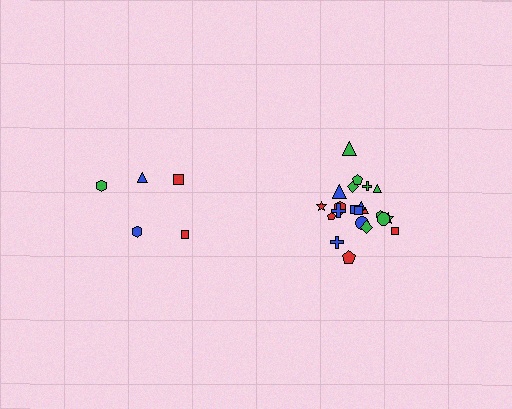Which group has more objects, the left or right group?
The right group.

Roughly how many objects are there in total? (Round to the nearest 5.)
Roughly 25 objects in total.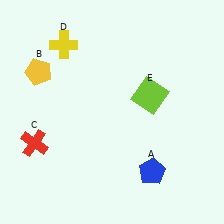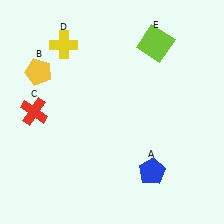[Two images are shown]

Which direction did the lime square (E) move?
The lime square (E) moved up.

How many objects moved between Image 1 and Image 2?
2 objects moved between the two images.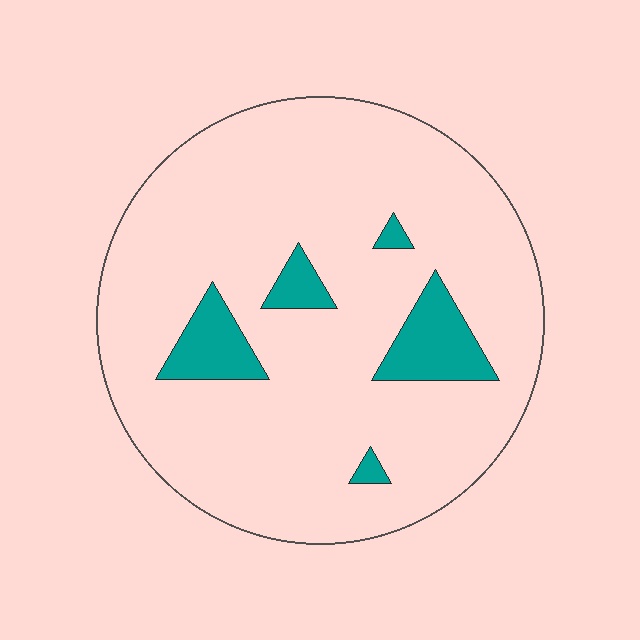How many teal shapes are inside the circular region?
5.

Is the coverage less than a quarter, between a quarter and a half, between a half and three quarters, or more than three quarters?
Less than a quarter.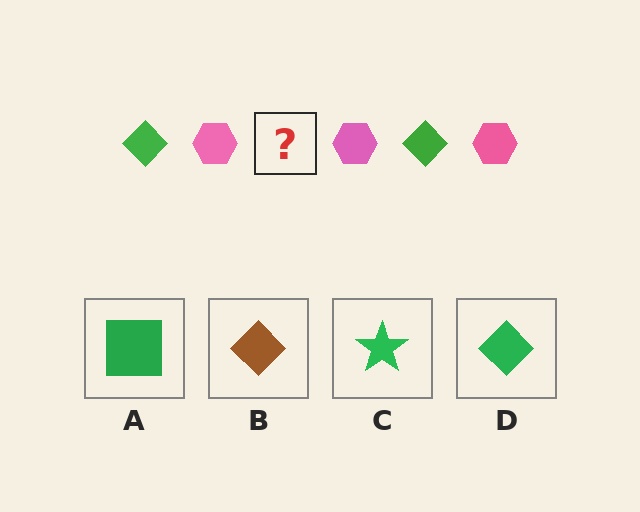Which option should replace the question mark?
Option D.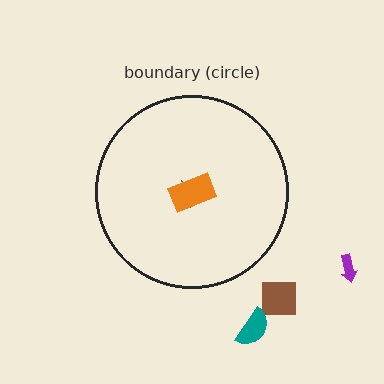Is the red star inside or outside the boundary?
Inside.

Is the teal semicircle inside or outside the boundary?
Outside.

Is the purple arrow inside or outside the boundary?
Outside.